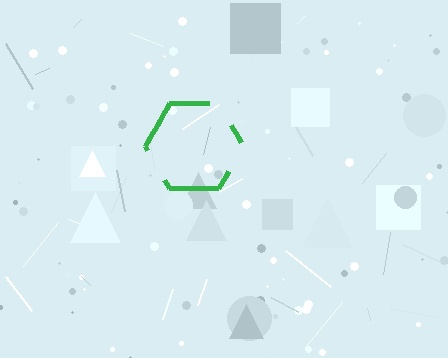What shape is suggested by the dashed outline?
The dashed outline suggests a hexagon.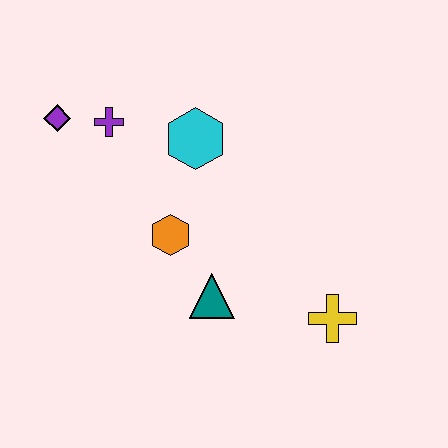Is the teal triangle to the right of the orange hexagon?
Yes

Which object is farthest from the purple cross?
The yellow cross is farthest from the purple cross.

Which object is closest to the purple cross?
The purple diamond is closest to the purple cross.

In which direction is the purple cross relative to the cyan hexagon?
The purple cross is to the left of the cyan hexagon.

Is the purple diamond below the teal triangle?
No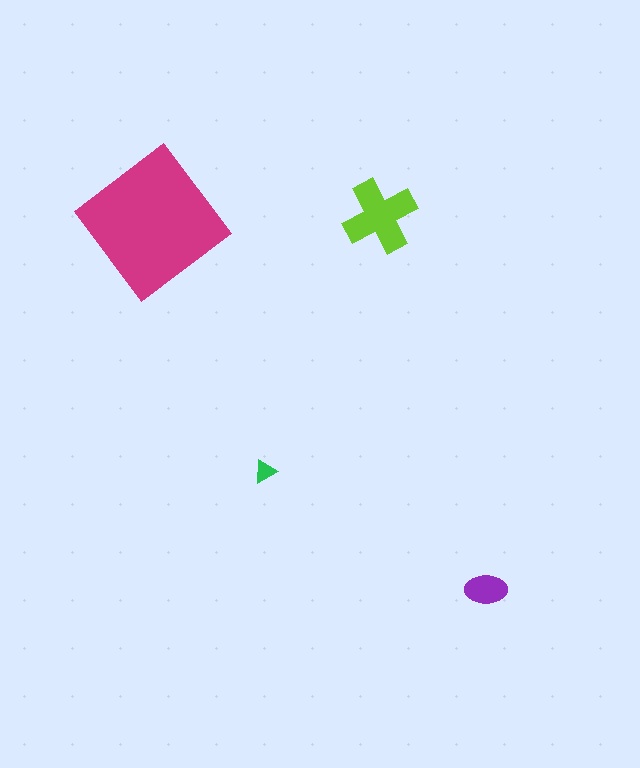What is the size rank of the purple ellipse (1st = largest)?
3rd.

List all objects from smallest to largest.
The green triangle, the purple ellipse, the lime cross, the magenta diamond.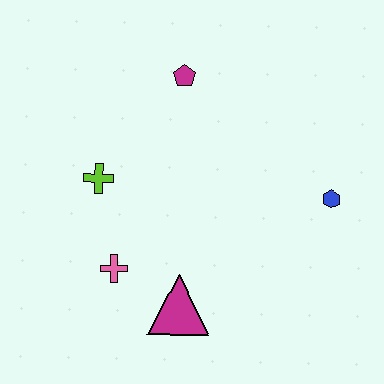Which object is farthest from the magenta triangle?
The magenta pentagon is farthest from the magenta triangle.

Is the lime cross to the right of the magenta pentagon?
No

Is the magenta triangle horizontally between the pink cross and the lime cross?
No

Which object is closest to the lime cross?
The pink cross is closest to the lime cross.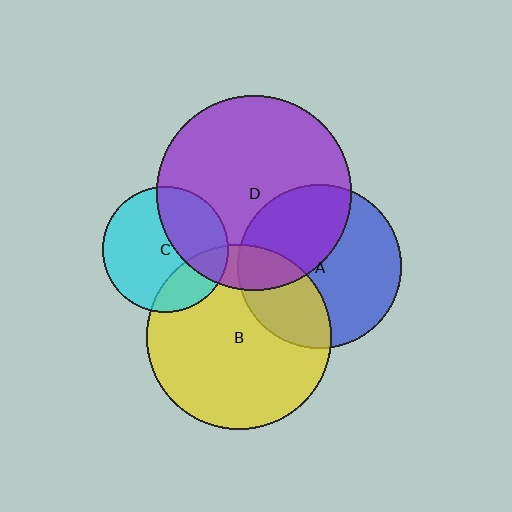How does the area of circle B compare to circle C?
Approximately 2.1 times.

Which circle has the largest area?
Circle D (purple).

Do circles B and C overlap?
Yes.